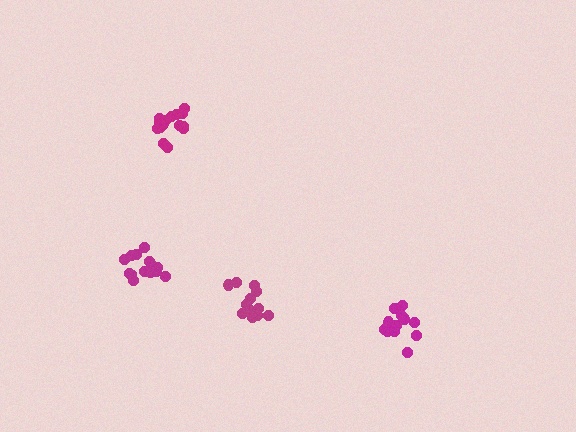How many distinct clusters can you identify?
There are 4 distinct clusters.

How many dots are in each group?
Group 1: 12 dots, Group 2: 13 dots, Group 3: 15 dots, Group 4: 14 dots (54 total).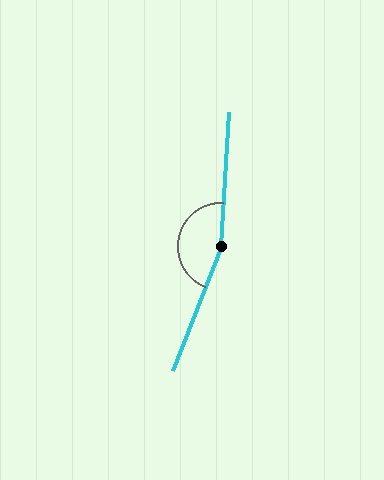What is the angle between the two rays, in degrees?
Approximately 162 degrees.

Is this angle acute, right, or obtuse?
It is obtuse.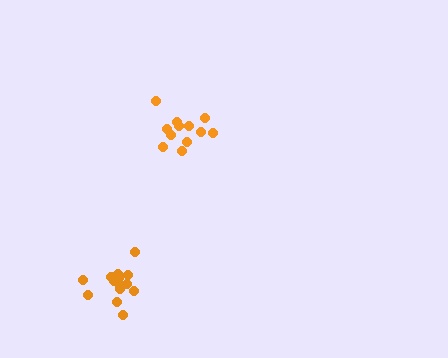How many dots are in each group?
Group 1: 12 dots, Group 2: 14 dots (26 total).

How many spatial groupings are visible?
There are 2 spatial groupings.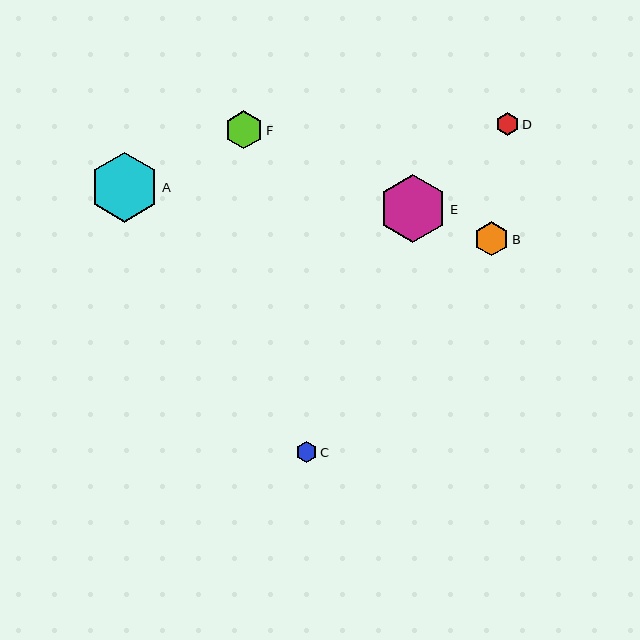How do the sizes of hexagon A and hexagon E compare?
Hexagon A and hexagon E are approximately the same size.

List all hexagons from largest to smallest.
From largest to smallest: A, E, F, B, D, C.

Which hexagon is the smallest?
Hexagon C is the smallest with a size of approximately 21 pixels.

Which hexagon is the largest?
Hexagon A is the largest with a size of approximately 70 pixels.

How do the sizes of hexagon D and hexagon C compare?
Hexagon D and hexagon C are approximately the same size.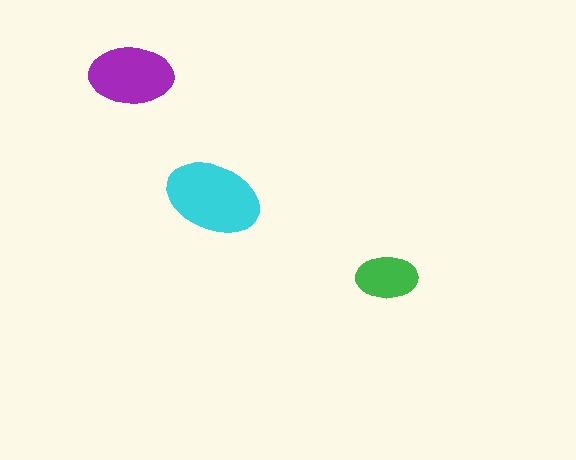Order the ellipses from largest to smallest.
the cyan one, the purple one, the green one.